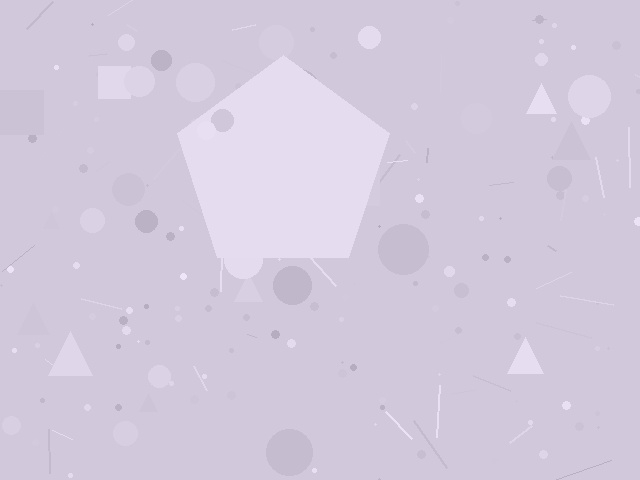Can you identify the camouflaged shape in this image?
The camouflaged shape is a pentagon.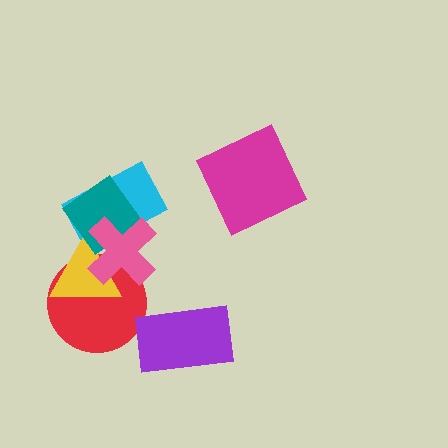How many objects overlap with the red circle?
2 objects overlap with the red circle.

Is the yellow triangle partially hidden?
Yes, it is partially covered by another shape.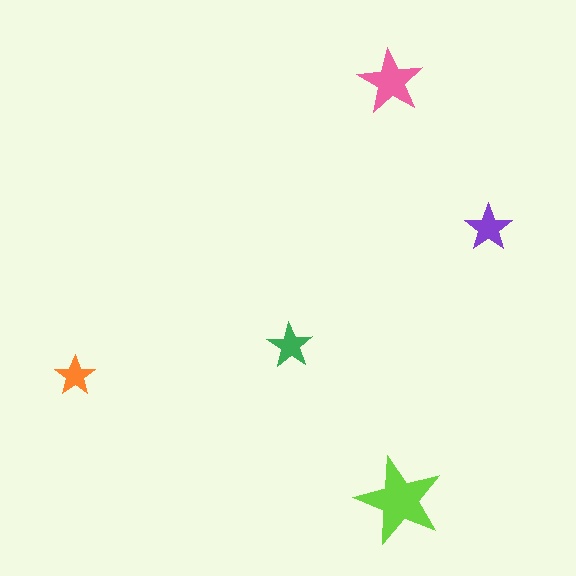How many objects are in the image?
There are 5 objects in the image.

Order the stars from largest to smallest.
the lime one, the pink one, the purple one, the green one, the orange one.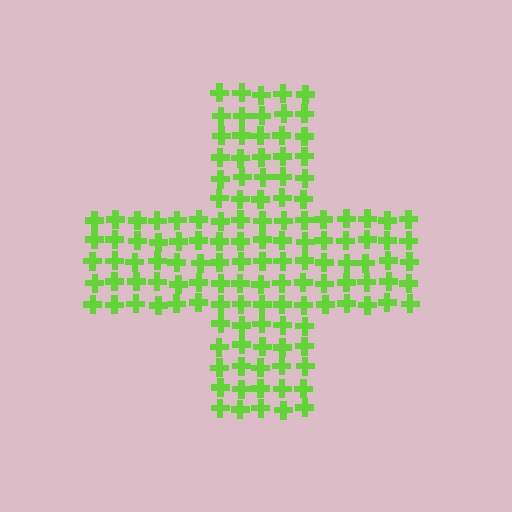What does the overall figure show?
The overall figure shows a cross.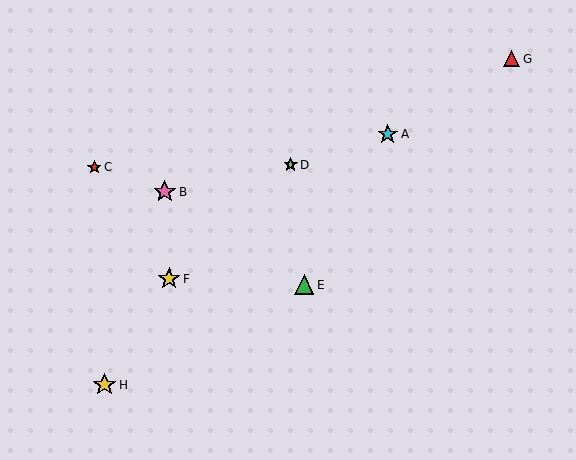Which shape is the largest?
The yellow star (labeled H) is the largest.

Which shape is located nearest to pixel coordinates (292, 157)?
The lime star (labeled D) at (291, 165) is nearest to that location.